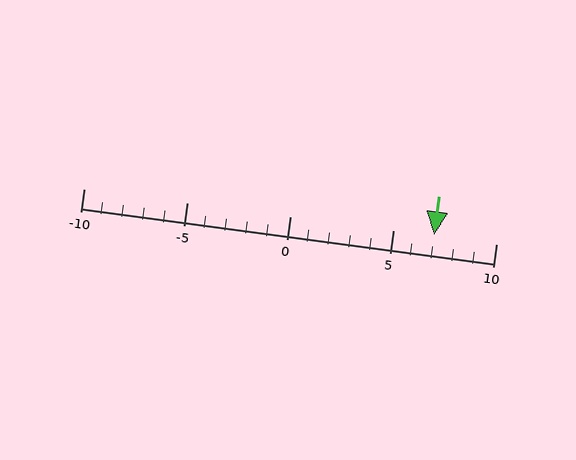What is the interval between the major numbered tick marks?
The major tick marks are spaced 5 units apart.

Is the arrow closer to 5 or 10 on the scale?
The arrow is closer to 5.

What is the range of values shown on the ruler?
The ruler shows values from -10 to 10.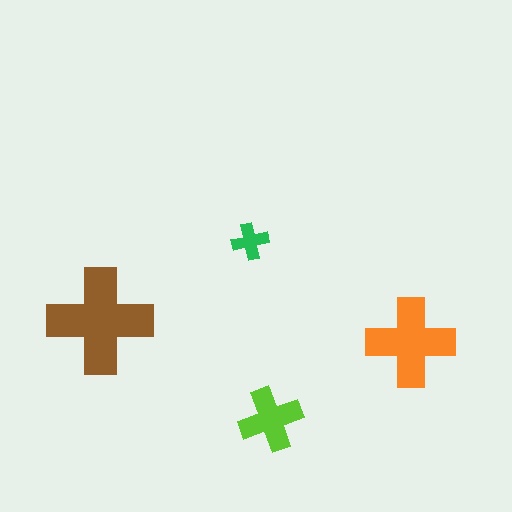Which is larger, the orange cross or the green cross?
The orange one.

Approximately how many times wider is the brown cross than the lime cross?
About 1.5 times wider.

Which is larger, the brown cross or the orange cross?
The brown one.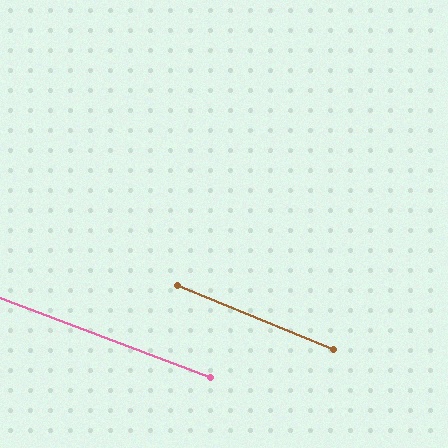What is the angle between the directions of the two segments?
Approximately 2 degrees.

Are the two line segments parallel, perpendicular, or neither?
Parallel — their directions differ by only 1.8°.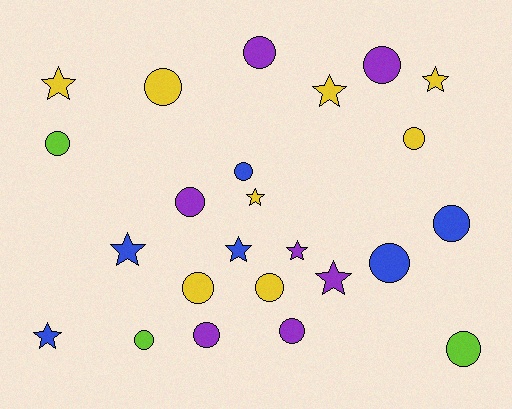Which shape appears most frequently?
Circle, with 15 objects.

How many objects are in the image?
There are 24 objects.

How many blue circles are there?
There are 3 blue circles.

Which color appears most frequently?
Yellow, with 8 objects.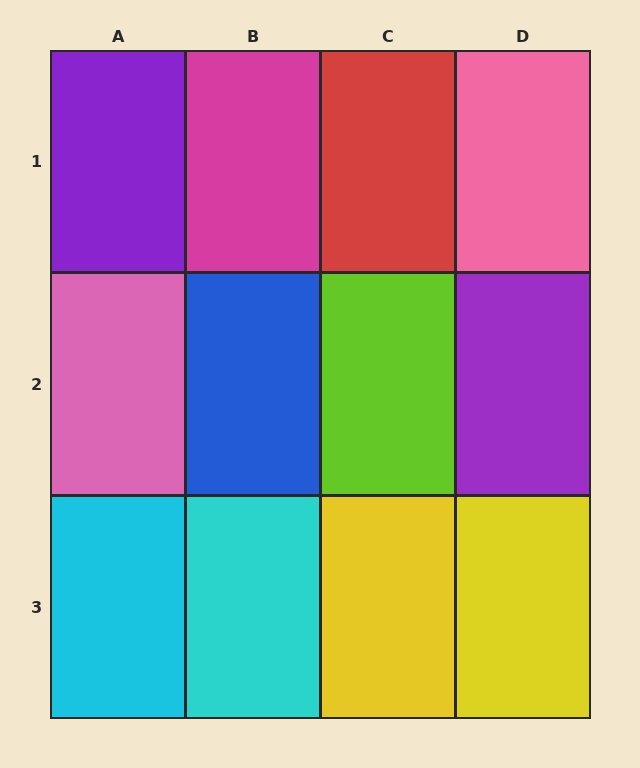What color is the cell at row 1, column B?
Magenta.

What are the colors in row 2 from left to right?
Pink, blue, lime, purple.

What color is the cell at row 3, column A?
Cyan.